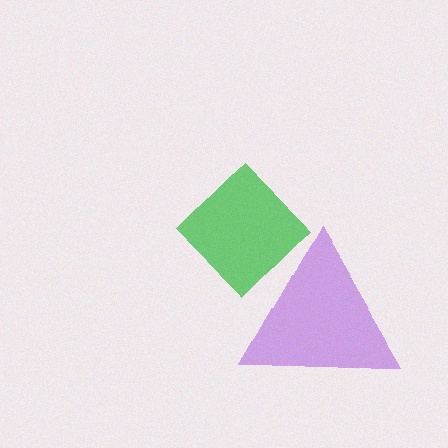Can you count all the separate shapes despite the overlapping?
Yes, there are 2 separate shapes.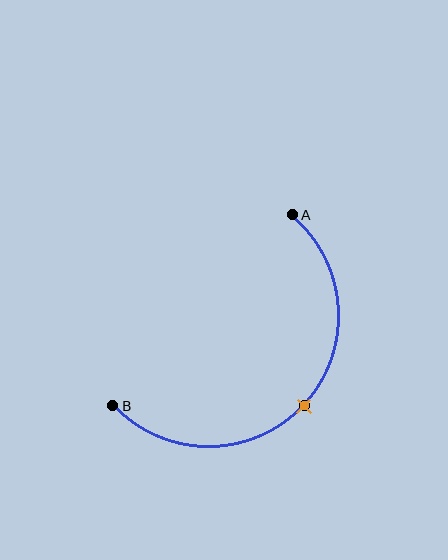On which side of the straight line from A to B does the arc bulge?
The arc bulges below and to the right of the straight line connecting A and B.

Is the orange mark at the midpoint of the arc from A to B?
Yes. The orange mark lies on the arc at equal arc-length from both A and B — it is the arc midpoint.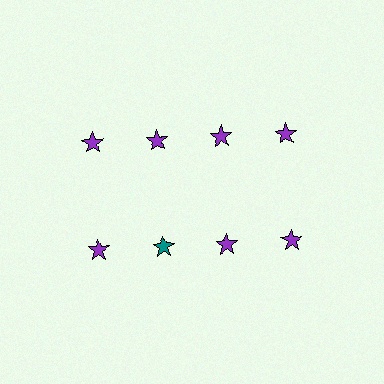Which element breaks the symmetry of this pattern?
The teal star in the second row, second from left column breaks the symmetry. All other shapes are purple stars.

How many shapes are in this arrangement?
There are 8 shapes arranged in a grid pattern.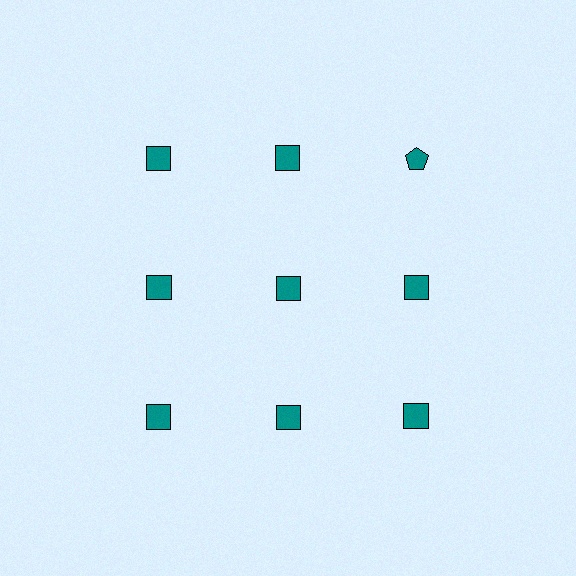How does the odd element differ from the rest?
It has a different shape: pentagon instead of square.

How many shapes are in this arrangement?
There are 9 shapes arranged in a grid pattern.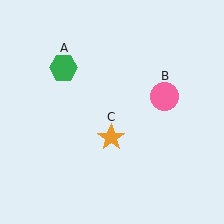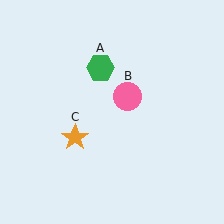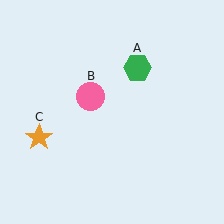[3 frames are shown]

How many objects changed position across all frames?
3 objects changed position: green hexagon (object A), pink circle (object B), orange star (object C).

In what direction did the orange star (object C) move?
The orange star (object C) moved left.